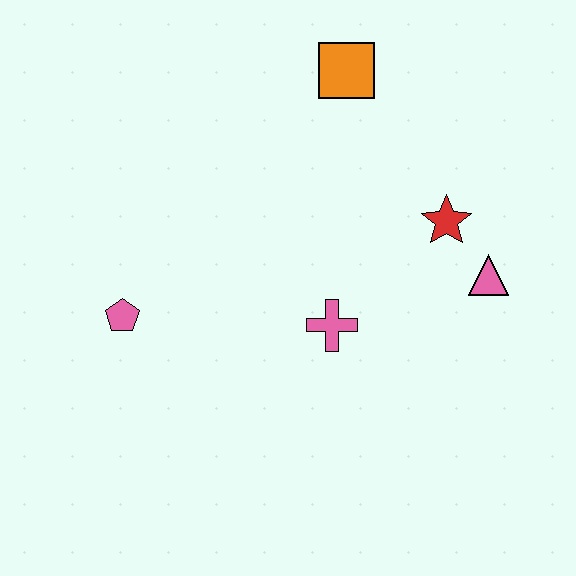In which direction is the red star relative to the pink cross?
The red star is to the right of the pink cross.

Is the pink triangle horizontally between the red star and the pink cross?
No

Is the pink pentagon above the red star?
No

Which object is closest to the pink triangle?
The red star is closest to the pink triangle.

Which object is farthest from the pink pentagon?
The pink triangle is farthest from the pink pentagon.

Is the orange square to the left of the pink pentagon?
No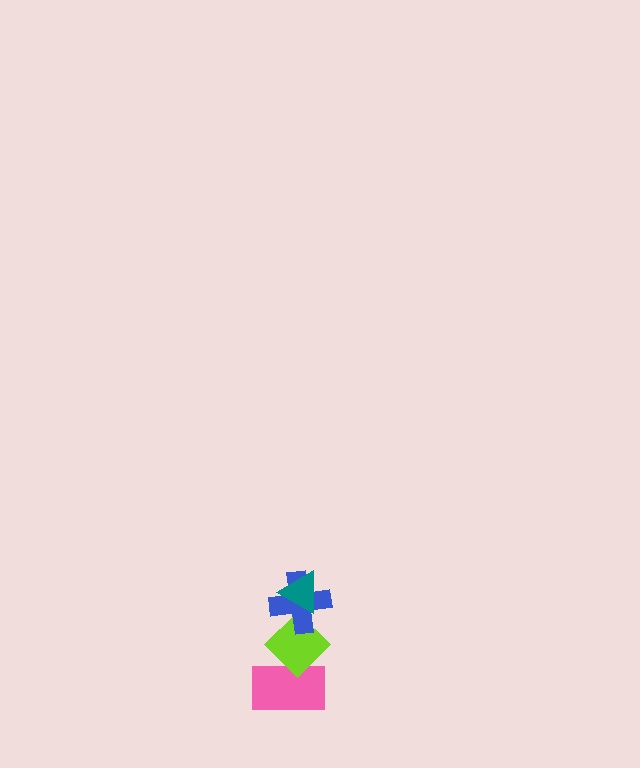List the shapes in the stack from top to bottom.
From top to bottom: the teal triangle, the blue cross, the lime diamond, the pink rectangle.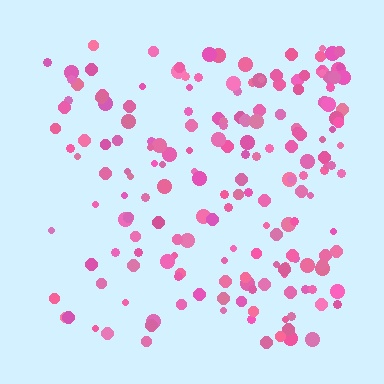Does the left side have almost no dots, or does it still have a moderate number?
Still a moderate number, just noticeably fewer than the right.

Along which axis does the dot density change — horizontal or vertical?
Horizontal.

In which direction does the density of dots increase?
From left to right, with the right side densest.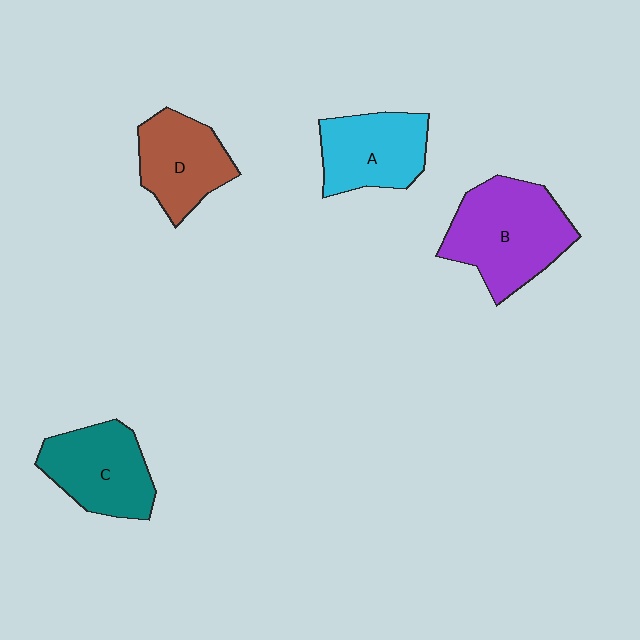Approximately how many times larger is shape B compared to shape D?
Approximately 1.4 times.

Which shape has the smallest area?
Shape D (brown).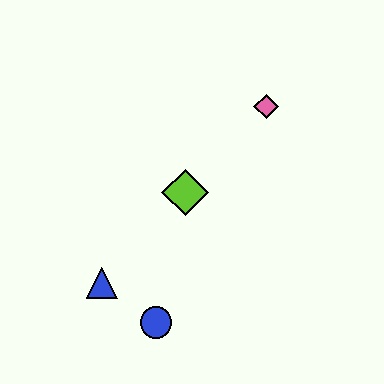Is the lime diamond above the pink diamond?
No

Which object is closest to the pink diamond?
The lime diamond is closest to the pink diamond.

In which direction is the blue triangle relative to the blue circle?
The blue triangle is to the left of the blue circle.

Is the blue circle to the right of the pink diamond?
No